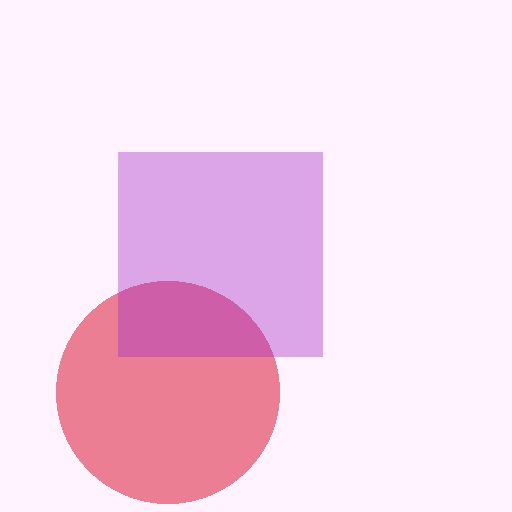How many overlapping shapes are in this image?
There are 2 overlapping shapes in the image.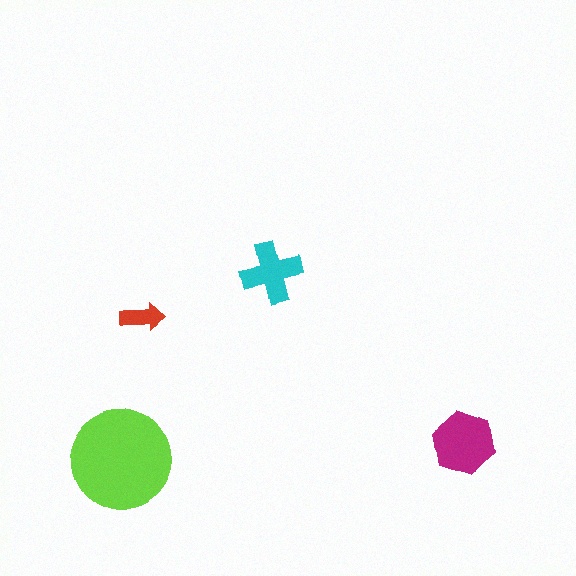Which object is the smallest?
The red arrow.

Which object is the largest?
The lime circle.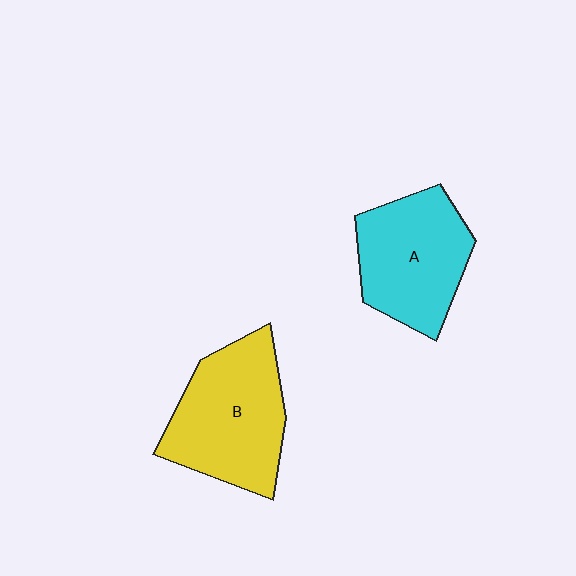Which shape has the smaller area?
Shape A (cyan).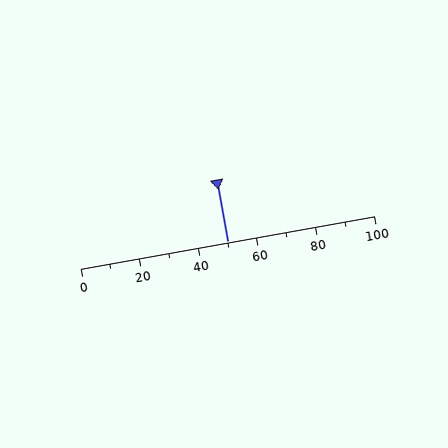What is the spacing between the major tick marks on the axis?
The major ticks are spaced 20 apart.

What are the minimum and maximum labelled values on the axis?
The axis runs from 0 to 100.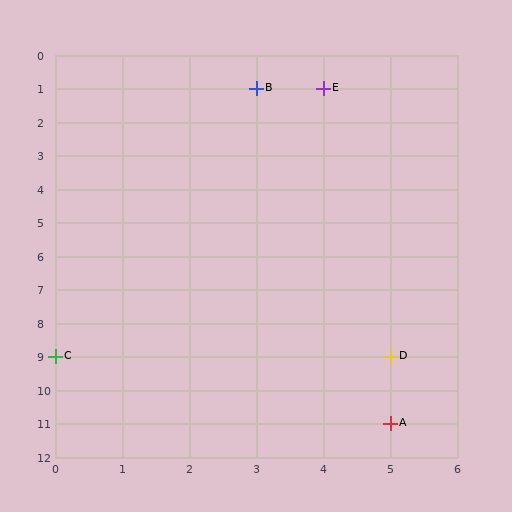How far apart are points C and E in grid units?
Points C and E are 4 columns and 8 rows apart (about 8.9 grid units diagonally).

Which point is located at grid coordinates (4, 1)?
Point E is at (4, 1).